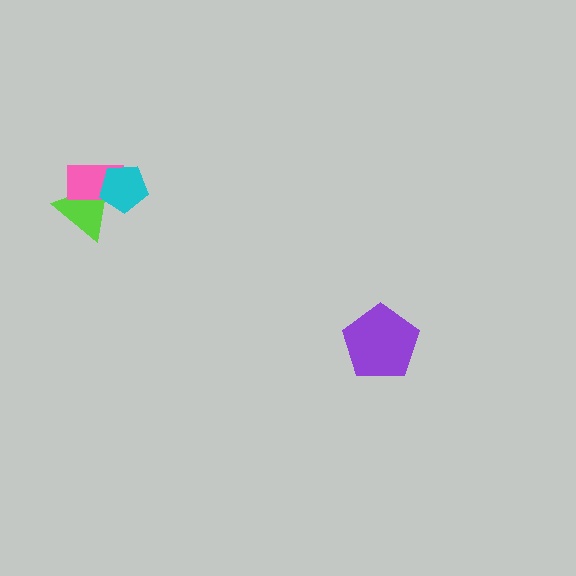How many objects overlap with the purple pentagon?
0 objects overlap with the purple pentagon.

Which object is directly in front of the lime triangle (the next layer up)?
The pink rectangle is directly in front of the lime triangle.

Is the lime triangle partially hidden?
Yes, it is partially covered by another shape.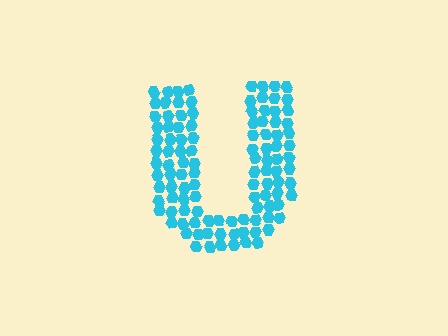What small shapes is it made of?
It is made of small hexagons.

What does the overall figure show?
The overall figure shows the letter U.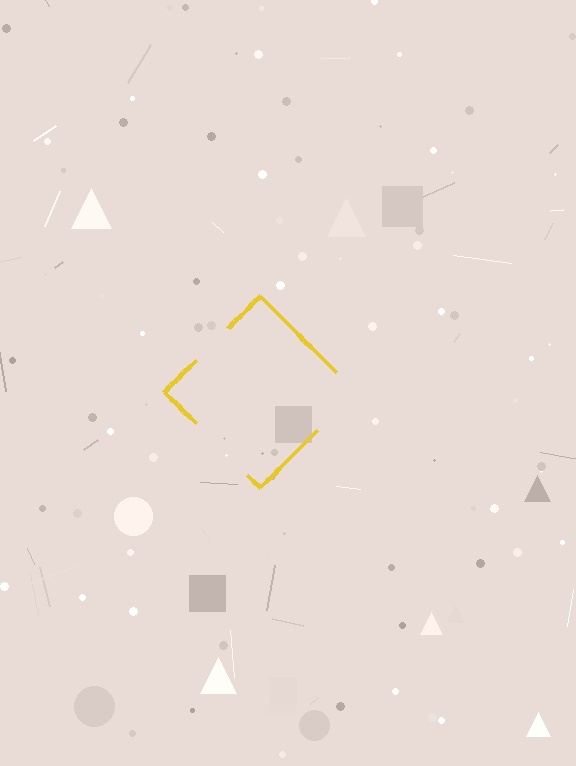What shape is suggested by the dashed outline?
The dashed outline suggests a diamond.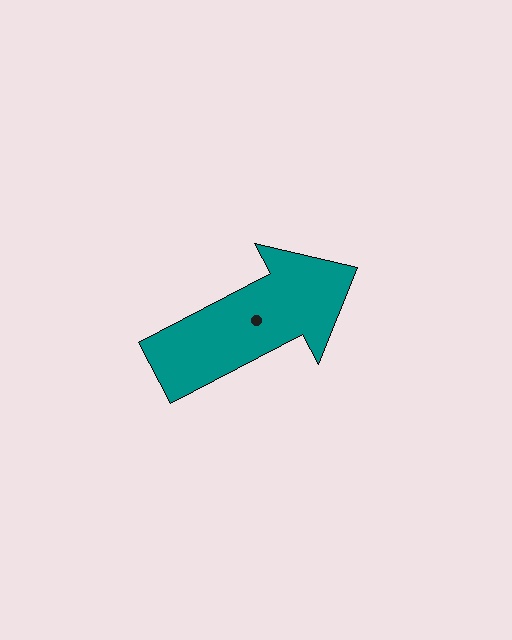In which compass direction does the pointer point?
Northeast.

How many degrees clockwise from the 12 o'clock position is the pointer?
Approximately 62 degrees.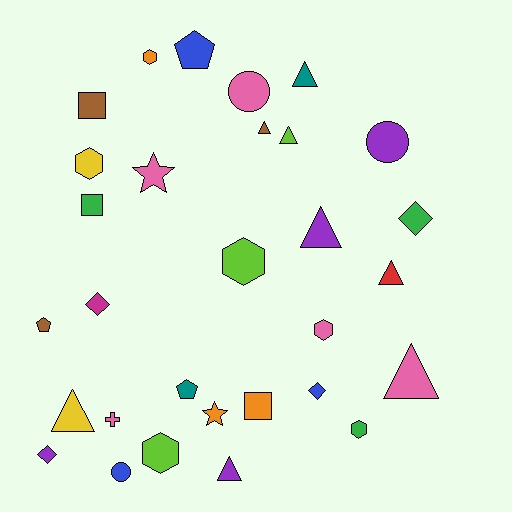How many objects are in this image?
There are 30 objects.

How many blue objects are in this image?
There are 3 blue objects.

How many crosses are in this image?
There is 1 cross.